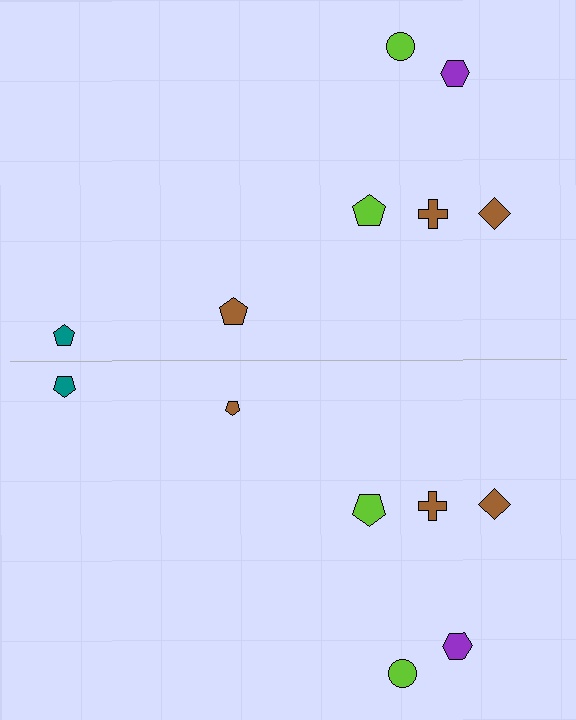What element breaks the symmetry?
The brown pentagon on the bottom side has a different size than its mirror counterpart.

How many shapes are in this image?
There are 14 shapes in this image.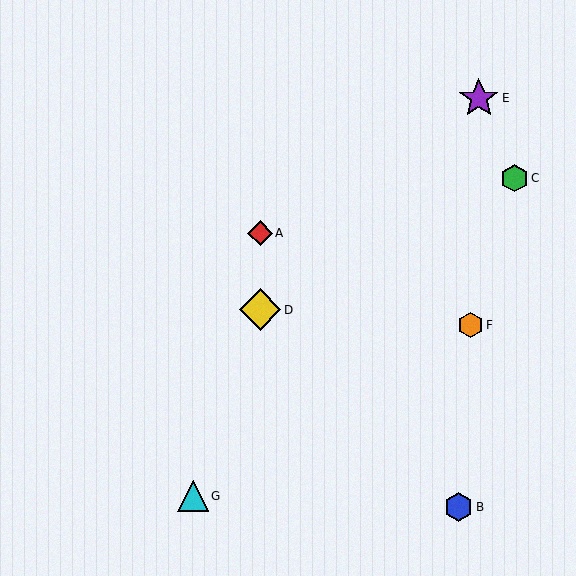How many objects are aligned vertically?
2 objects (A, D) are aligned vertically.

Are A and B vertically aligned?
No, A is at x≈260 and B is at x≈458.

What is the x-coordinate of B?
Object B is at x≈458.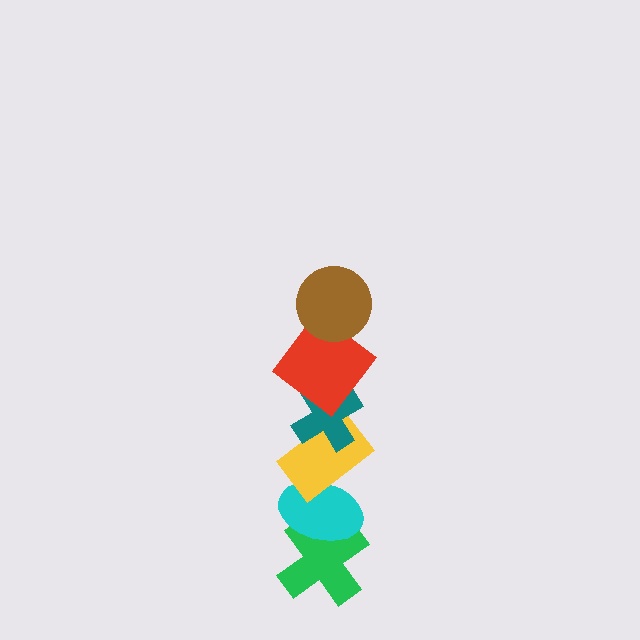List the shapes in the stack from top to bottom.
From top to bottom: the brown circle, the red diamond, the teal cross, the yellow rectangle, the cyan ellipse, the green cross.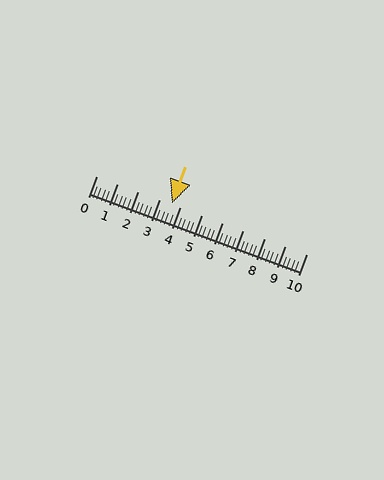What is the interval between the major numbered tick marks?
The major tick marks are spaced 1 units apart.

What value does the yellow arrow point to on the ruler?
The yellow arrow points to approximately 3.6.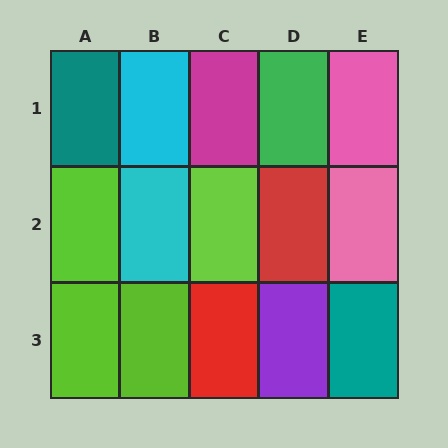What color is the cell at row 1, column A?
Teal.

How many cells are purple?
1 cell is purple.